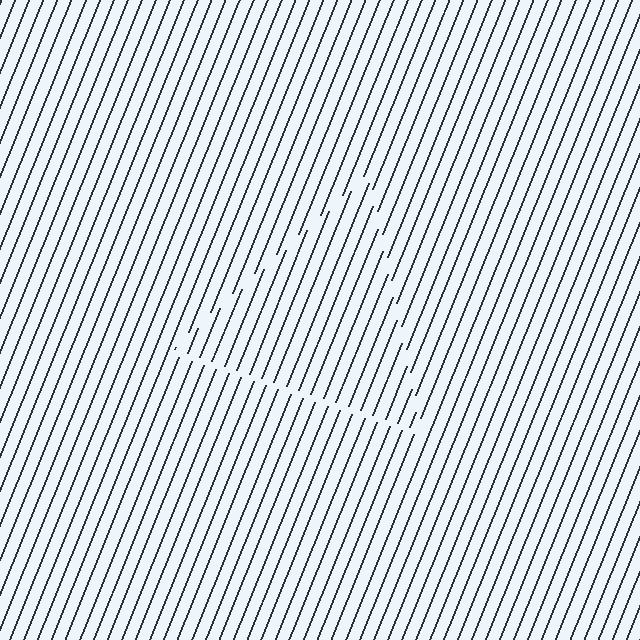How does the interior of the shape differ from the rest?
The interior of the shape contains the same grating, shifted by half a period — the contour is defined by the phase discontinuity where line-ends from the inner and outer gratings abut.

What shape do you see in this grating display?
An illusory triangle. The interior of the shape contains the same grating, shifted by half a period — the contour is defined by the phase discontinuity where line-ends from the inner and outer gratings abut.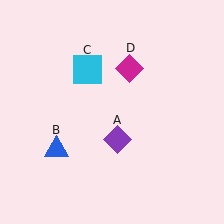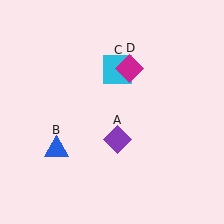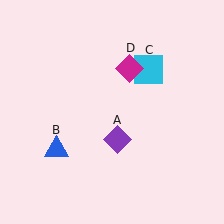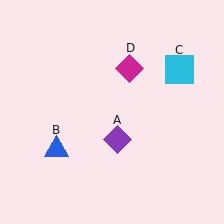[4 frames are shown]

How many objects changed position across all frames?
1 object changed position: cyan square (object C).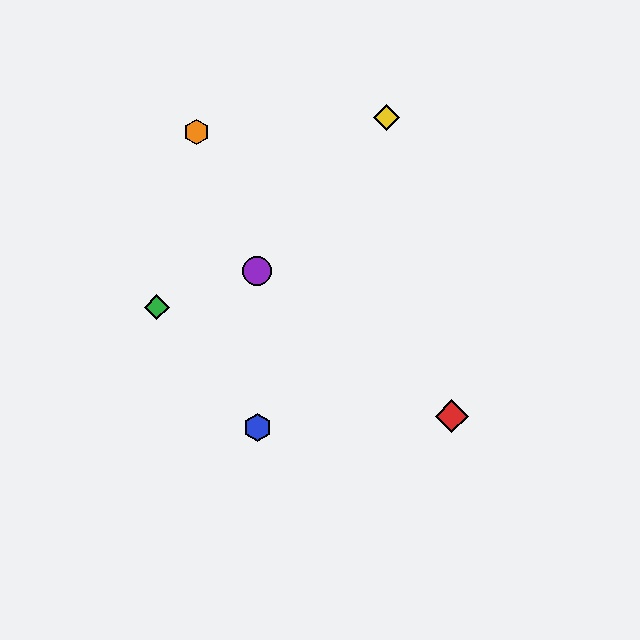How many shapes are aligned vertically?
2 shapes (the blue hexagon, the purple circle) are aligned vertically.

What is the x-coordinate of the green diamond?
The green diamond is at x≈157.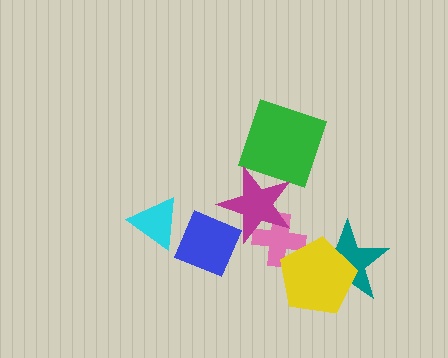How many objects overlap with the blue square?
0 objects overlap with the blue square.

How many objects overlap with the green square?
1 object overlaps with the green square.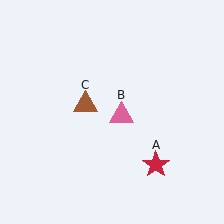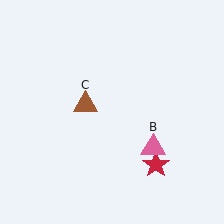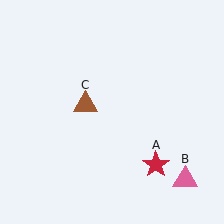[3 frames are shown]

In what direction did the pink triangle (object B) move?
The pink triangle (object B) moved down and to the right.